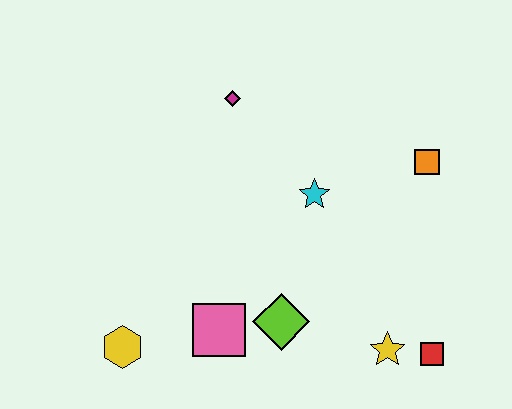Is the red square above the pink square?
No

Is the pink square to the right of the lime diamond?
No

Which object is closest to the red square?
The yellow star is closest to the red square.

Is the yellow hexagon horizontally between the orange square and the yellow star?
No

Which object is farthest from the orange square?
The yellow hexagon is farthest from the orange square.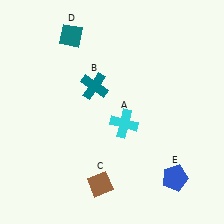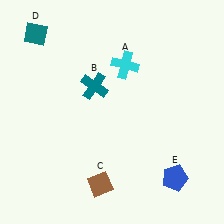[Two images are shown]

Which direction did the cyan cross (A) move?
The cyan cross (A) moved up.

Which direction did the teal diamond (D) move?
The teal diamond (D) moved left.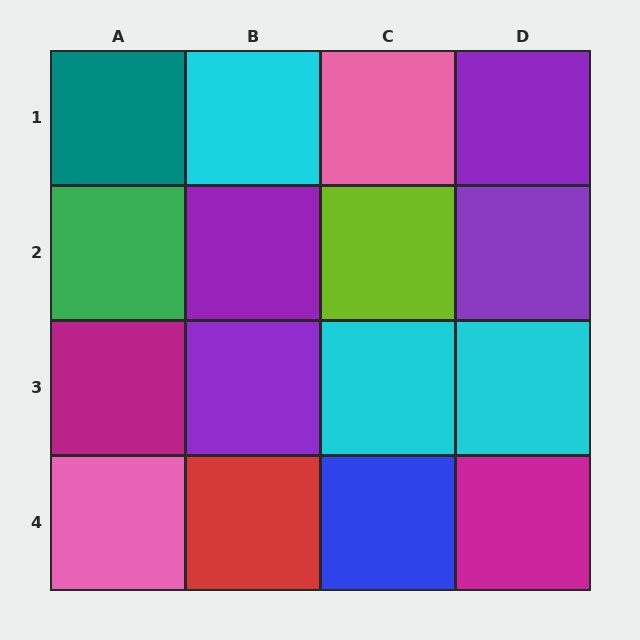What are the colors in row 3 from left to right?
Magenta, purple, cyan, cyan.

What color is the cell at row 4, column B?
Red.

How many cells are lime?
1 cell is lime.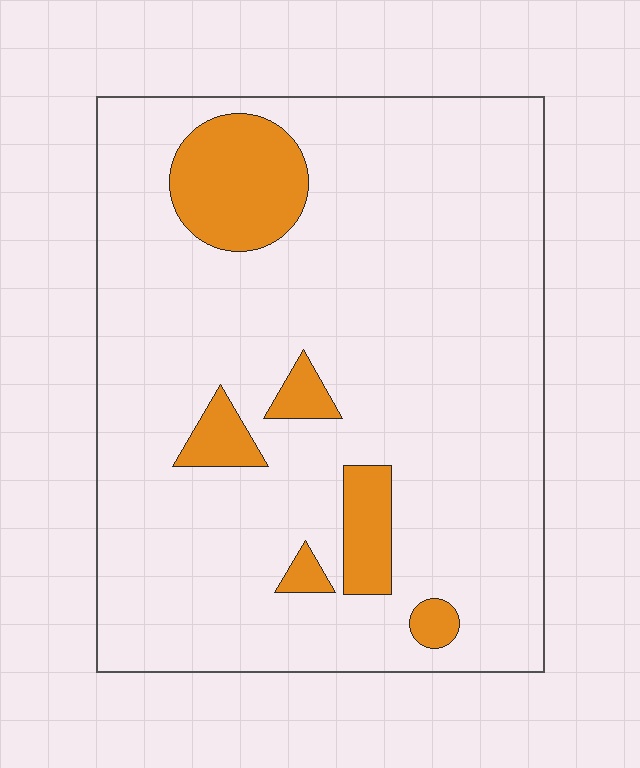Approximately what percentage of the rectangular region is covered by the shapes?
Approximately 10%.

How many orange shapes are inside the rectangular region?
6.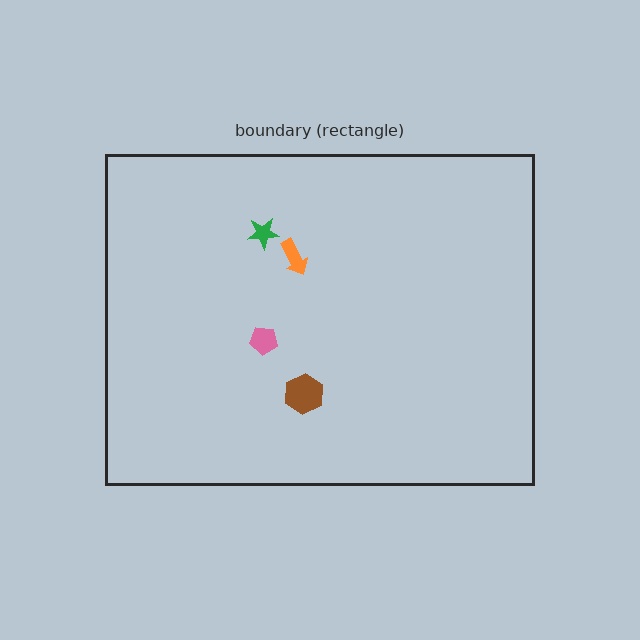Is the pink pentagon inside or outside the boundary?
Inside.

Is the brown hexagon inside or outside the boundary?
Inside.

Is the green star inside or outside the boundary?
Inside.